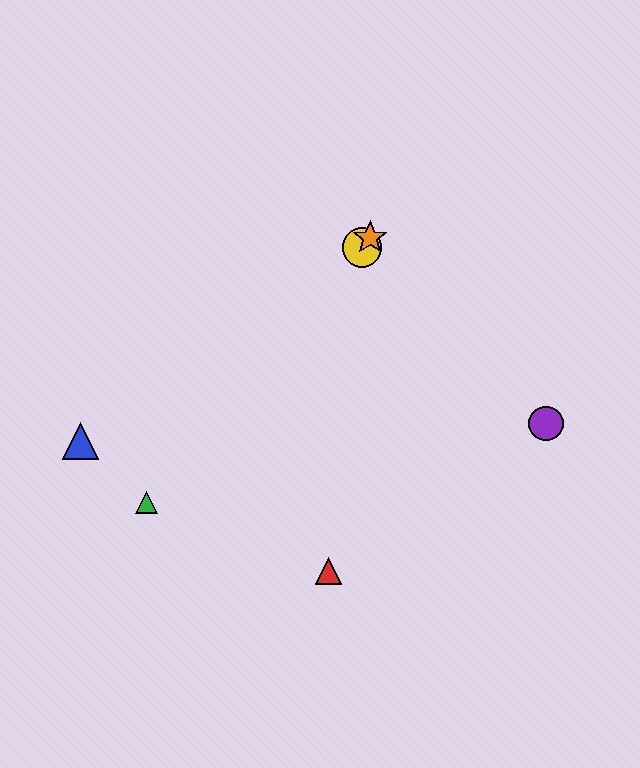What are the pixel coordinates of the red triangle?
The red triangle is at (328, 571).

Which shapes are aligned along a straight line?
The green triangle, the yellow circle, the orange star are aligned along a straight line.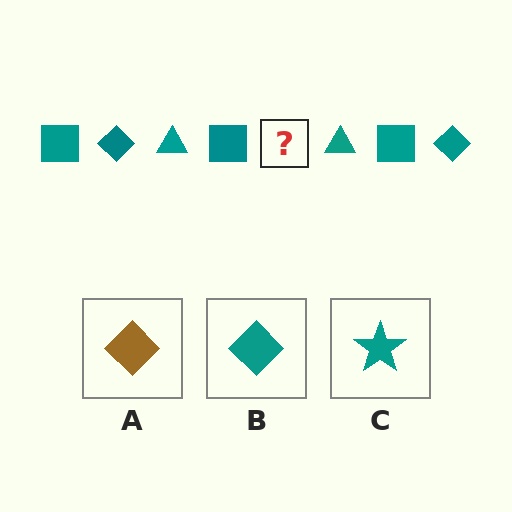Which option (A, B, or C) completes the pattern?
B.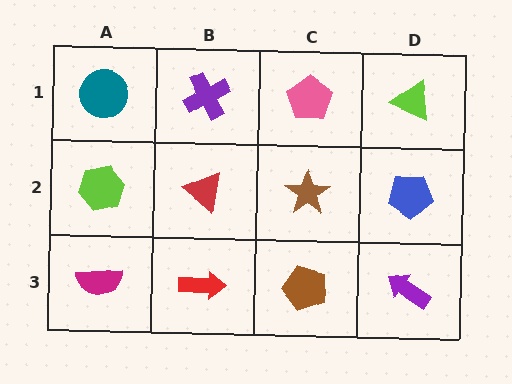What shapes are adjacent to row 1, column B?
A red triangle (row 2, column B), a teal circle (row 1, column A), a pink pentagon (row 1, column C).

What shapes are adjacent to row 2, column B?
A purple cross (row 1, column B), a red arrow (row 3, column B), a lime hexagon (row 2, column A), a brown star (row 2, column C).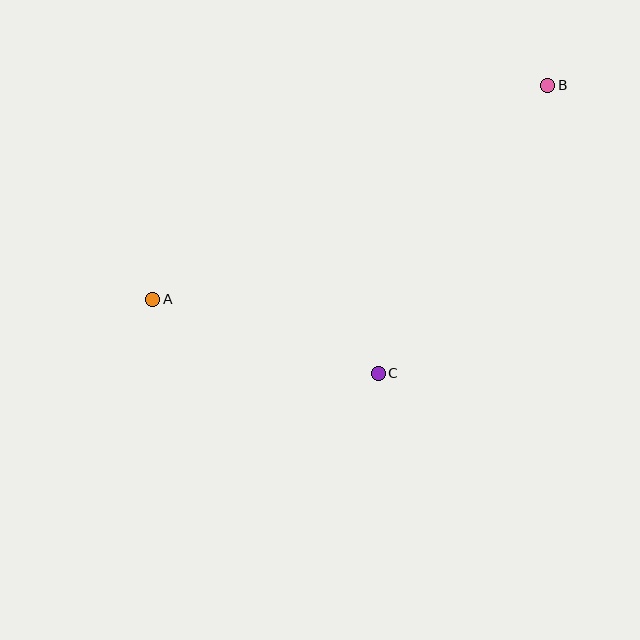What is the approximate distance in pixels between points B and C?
The distance between B and C is approximately 334 pixels.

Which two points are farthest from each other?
Points A and B are farthest from each other.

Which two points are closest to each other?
Points A and C are closest to each other.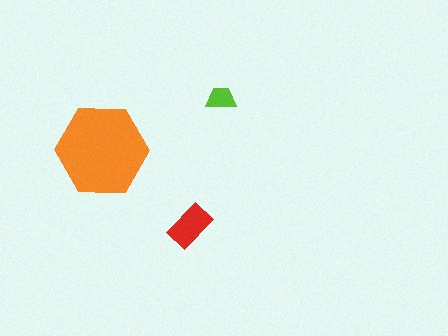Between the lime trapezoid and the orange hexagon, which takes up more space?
The orange hexagon.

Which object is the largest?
The orange hexagon.